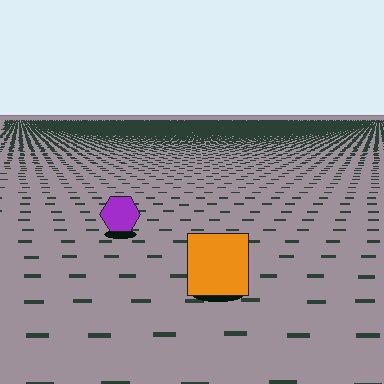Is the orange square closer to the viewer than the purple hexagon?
Yes. The orange square is closer — you can tell from the texture gradient: the ground texture is coarser near it.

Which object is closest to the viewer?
The orange square is closest. The texture marks near it are larger and more spread out.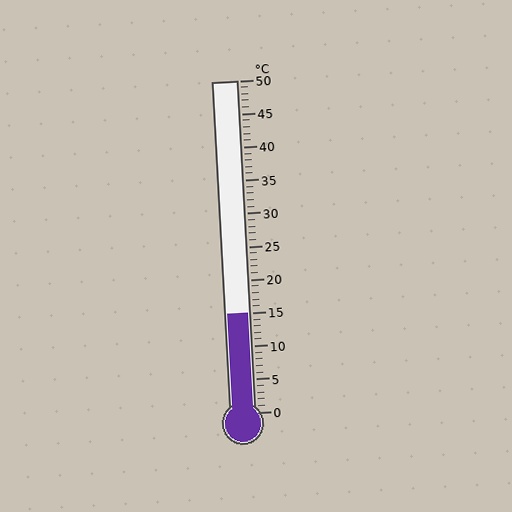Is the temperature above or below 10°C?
The temperature is above 10°C.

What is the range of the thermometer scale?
The thermometer scale ranges from 0°C to 50°C.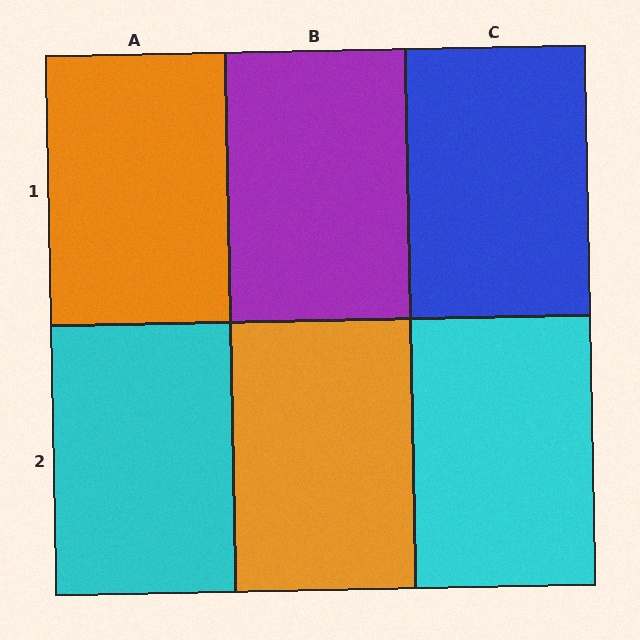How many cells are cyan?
2 cells are cyan.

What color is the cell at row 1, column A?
Orange.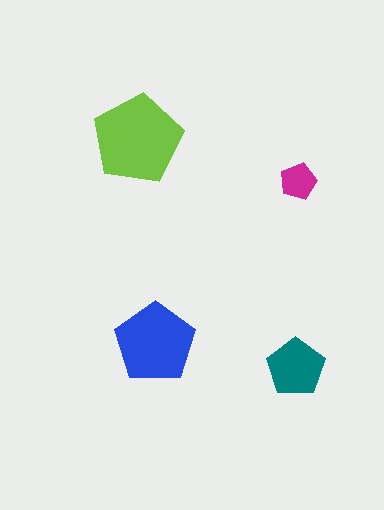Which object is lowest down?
The teal pentagon is bottommost.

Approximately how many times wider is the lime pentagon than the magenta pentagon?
About 2.5 times wider.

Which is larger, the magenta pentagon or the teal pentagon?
The teal one.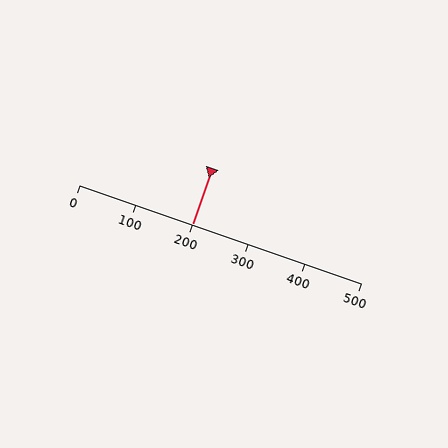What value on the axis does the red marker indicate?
The marker indicates approximately 200.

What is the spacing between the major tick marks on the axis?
The major ticks are spaced 100 apart.